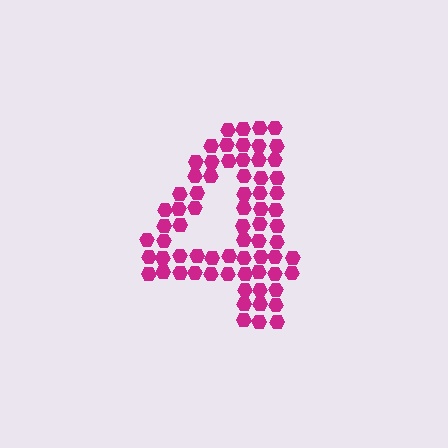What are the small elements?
The small elements are hexagons.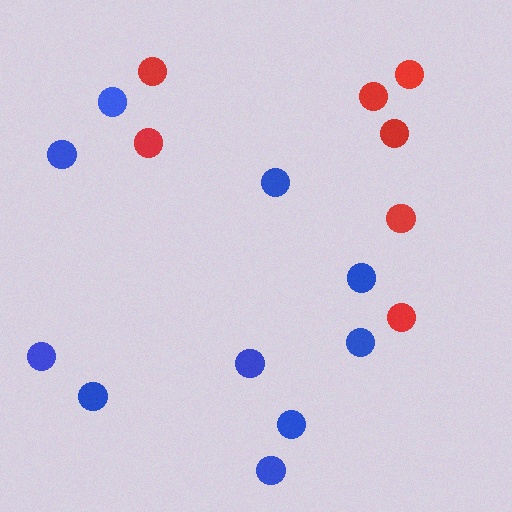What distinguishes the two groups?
There are 2 groups: one group of red circles (7) and one group of blue circles (10).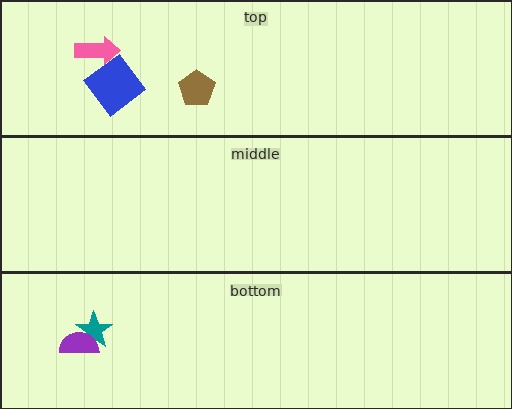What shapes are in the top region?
The blue diamond, the pink arrow, the brown pentagon.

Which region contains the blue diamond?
The top region.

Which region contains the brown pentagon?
The top region.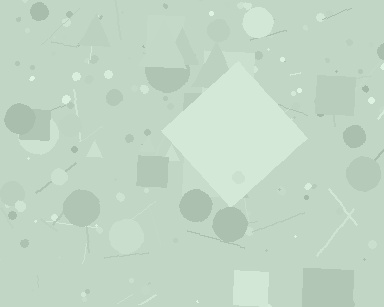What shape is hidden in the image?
A diamond is hidden in the image.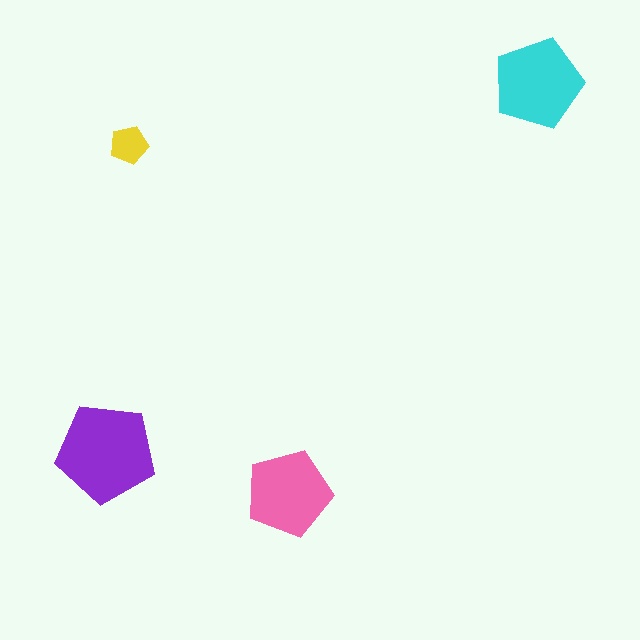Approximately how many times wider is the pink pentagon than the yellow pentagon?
About 2 times wider.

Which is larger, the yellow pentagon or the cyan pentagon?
The cyan one.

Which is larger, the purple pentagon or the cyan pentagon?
The purple one.